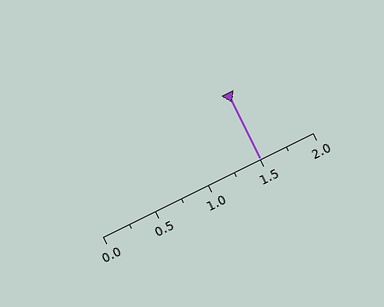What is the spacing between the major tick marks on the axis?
The major ticks are spaced 0.5 apart.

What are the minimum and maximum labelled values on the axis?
The axis runs from 0.0 to 2.0.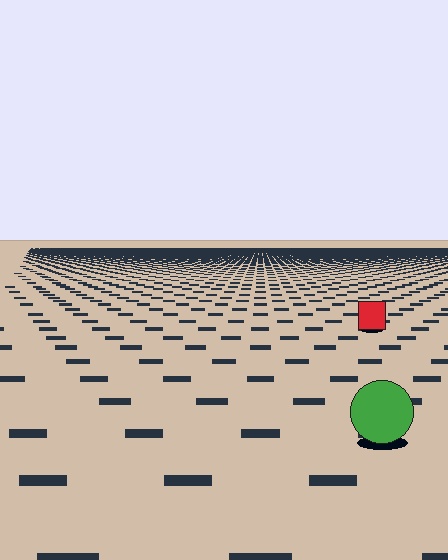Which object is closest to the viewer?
The green circle is closest. The texture marks near it are larger and more spread out.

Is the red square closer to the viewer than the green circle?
No. The green circle is closer — you can tell from the texture gradient: the ground texture is coarser near it.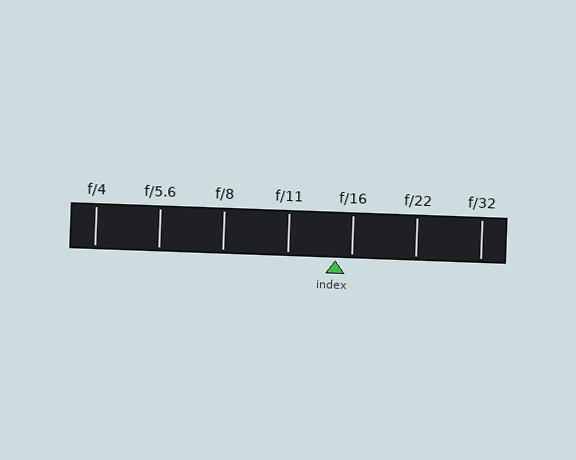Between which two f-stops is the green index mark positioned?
The index mark is between f/11 and f/16.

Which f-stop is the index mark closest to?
The index mark is closest to f/16.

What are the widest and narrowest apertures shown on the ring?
The widest aperture shown is f/4 and the narrowest is f/32.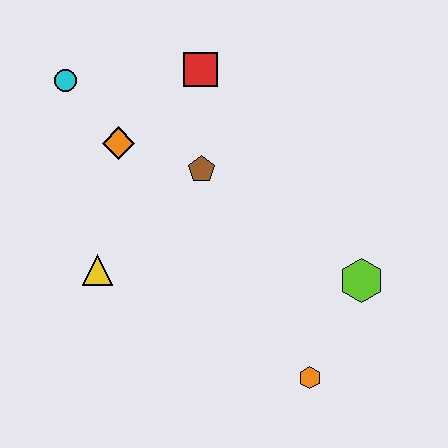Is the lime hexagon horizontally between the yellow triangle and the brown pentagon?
No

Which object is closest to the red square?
The brown pentagon is closest to the red square.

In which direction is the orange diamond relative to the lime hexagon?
The orange diamond is to the left of the lime hexagon.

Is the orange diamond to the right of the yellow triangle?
Yes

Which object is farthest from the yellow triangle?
The lime hexagon is farthest from the yellow triangle.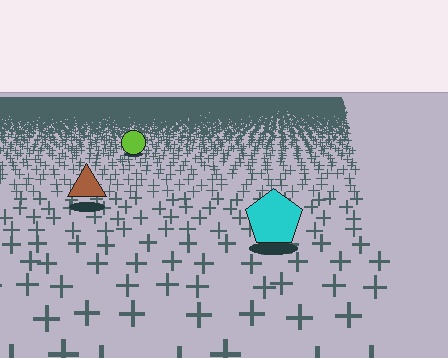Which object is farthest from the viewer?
The lime circle is farthest from the viewer. It appears smaller and the ground texture around it is denser.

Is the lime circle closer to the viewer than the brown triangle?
No. The brown triangle is closer — you can tell from the texture gradient: the ground texture is coarser near it.